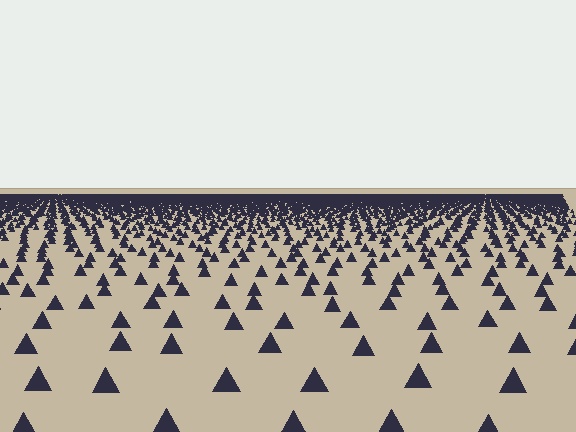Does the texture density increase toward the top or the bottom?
Density increases toward the top.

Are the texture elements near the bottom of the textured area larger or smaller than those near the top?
Larger. Near the bottom, elements are closer to the viewer and appear at a bigger on-screen size.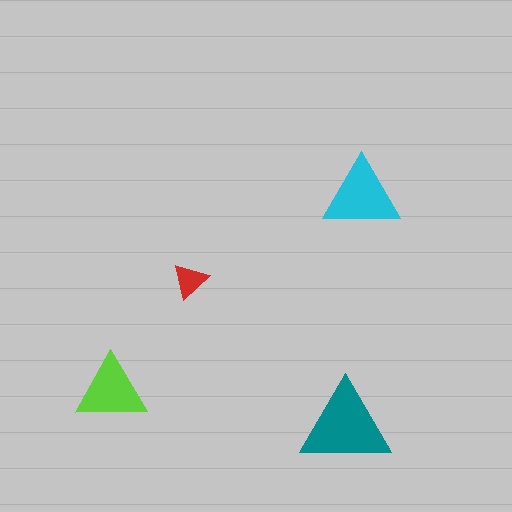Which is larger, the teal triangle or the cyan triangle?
The teal one.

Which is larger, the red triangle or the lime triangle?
The lime one.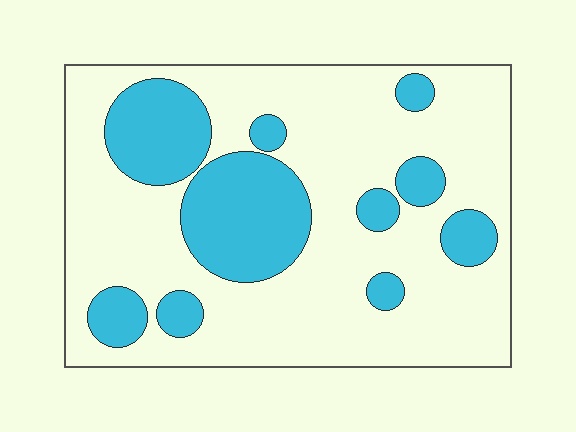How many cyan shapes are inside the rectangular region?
10.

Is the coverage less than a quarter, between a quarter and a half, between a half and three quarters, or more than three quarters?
Between a quarter and a half.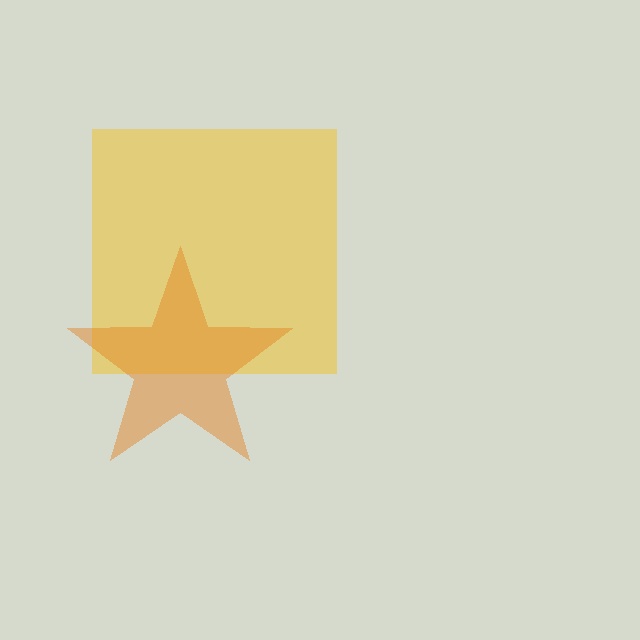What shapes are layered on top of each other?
The layered shapes are: a yellow square, an orange star.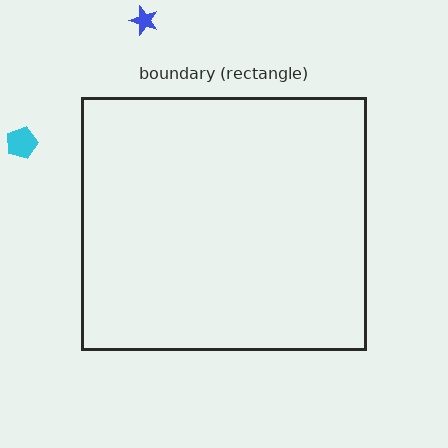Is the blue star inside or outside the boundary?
Outside.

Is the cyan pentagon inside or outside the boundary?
Outside.